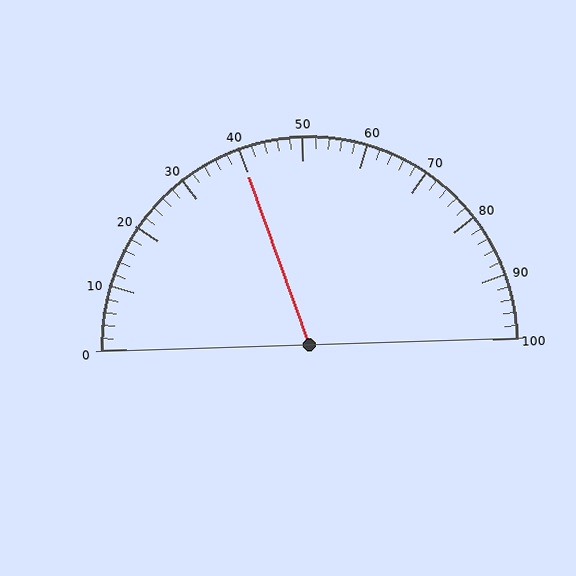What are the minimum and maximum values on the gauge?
The gauge ranges from 0 to 100.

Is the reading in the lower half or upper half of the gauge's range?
The reading is in the lower half of the range (0 to 100).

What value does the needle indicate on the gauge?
The needle indicates approximately 40.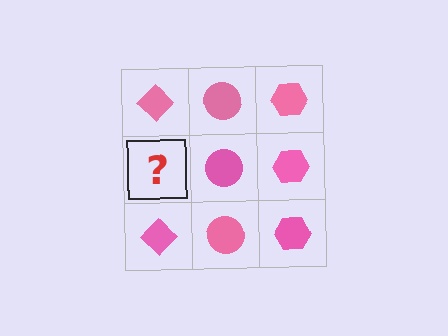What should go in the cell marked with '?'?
The missing cell should contain a pink diamond.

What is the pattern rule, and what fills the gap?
The rule is that each column has a consistent shape. The gap should be filled with a pink diamond.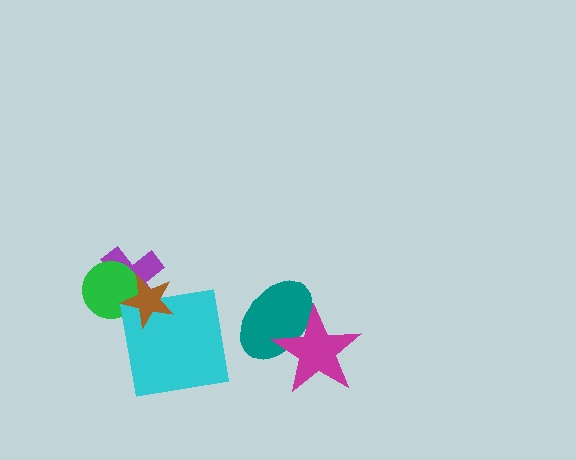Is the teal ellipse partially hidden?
Yes, it is partially covered by another shape.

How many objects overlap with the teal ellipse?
1 object overlaps with the teal ellipse.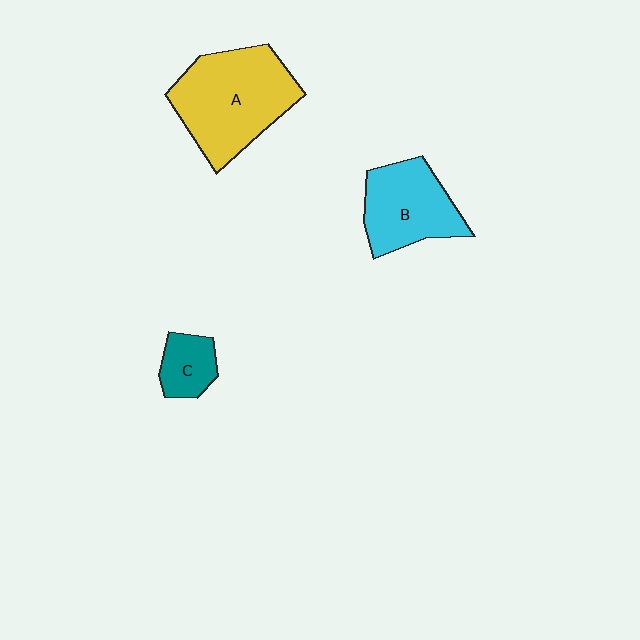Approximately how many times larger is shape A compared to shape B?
Approximately 1.5 times.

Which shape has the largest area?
Shape A (yellow).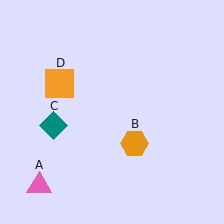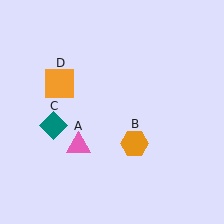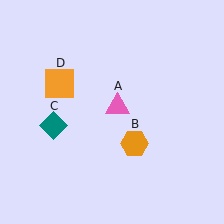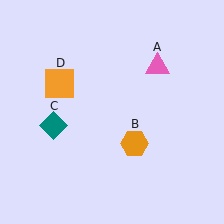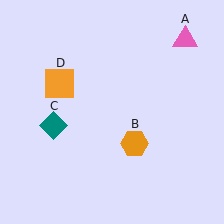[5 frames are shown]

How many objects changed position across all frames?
1 object changed position: pink triangle (object A).